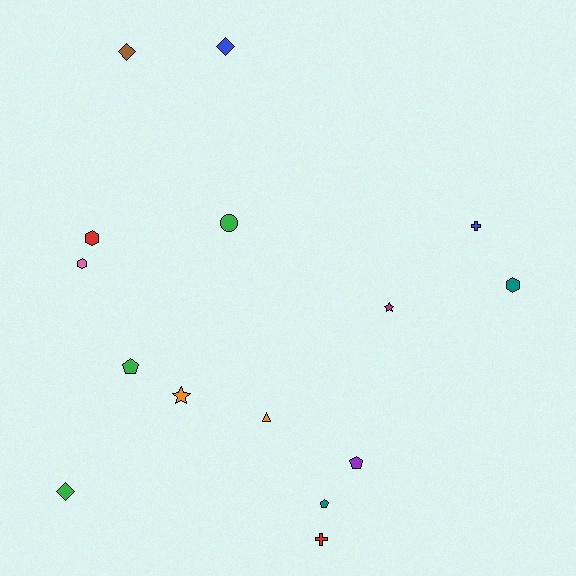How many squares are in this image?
There are no squares.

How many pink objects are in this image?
There is 1 pink object.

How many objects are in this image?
There are 15 objects.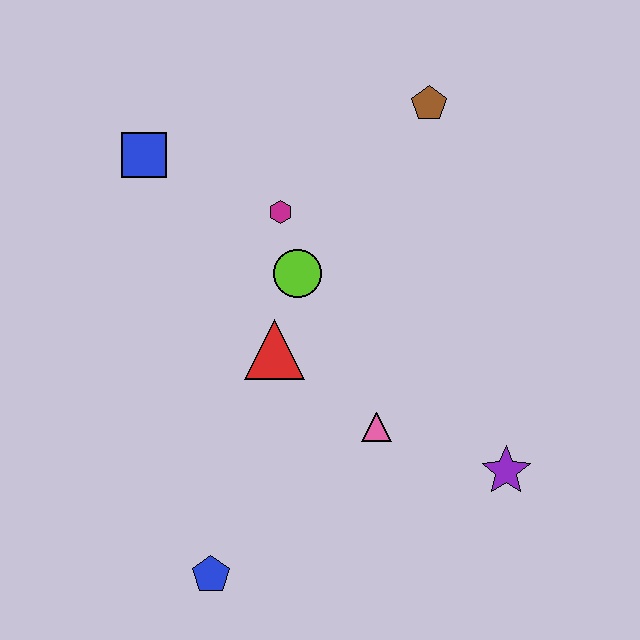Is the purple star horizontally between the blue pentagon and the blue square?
No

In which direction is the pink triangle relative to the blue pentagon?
The pink triangle is to the right of the blue pentagon.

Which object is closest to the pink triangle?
The red triangle is closest to the pink triangle.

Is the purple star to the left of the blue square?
No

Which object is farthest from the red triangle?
The brown pentagon is farthest from the red triangle.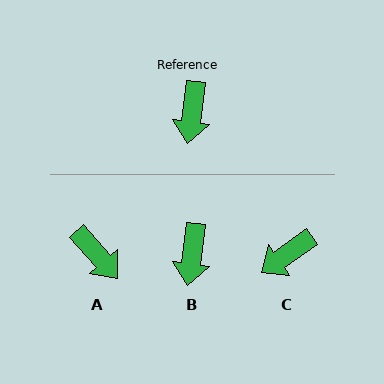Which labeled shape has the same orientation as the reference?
B.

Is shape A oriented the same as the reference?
No, it is off by about 49 degrees.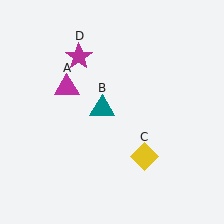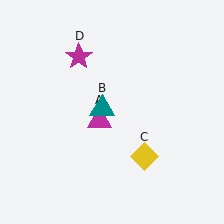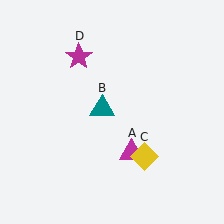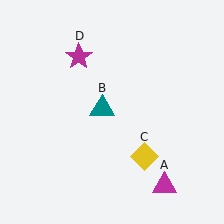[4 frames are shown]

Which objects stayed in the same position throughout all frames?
Teal triangle (object B) and yellow diamond (object C) and magenta star (object D) remained stationary.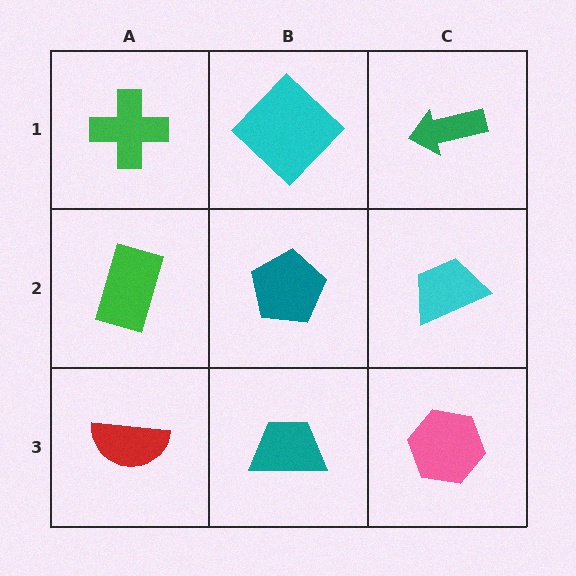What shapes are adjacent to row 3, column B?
A teal pentagon (row 2, column B), a red semicircle (row 3, column A), a pink hexagon (row 3, column C).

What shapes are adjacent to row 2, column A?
A green cross (row 1, column A), a red semicircle (row 3, column A), a teal pentagon (row 2, column B).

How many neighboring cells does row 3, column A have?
2.